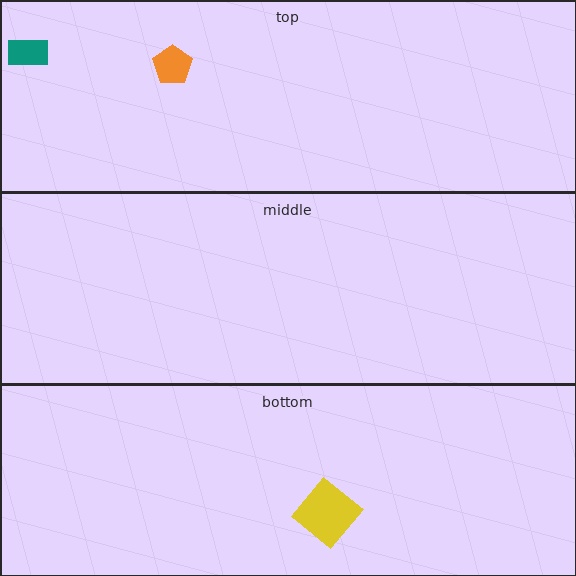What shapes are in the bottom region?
The yellow diamond.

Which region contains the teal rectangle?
The top region.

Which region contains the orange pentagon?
The top region.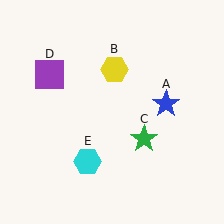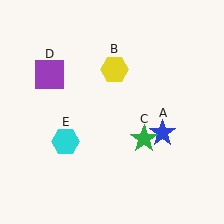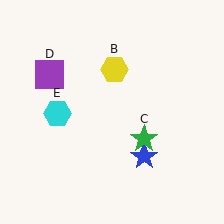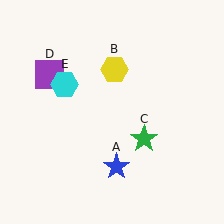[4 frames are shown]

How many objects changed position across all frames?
2 objects changed position: blue star (object A), cyan hexagon (object E).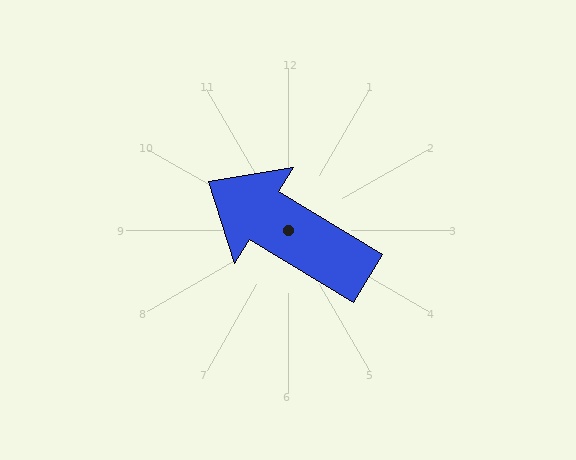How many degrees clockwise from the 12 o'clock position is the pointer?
Approximately 301 degrees.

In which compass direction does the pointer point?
Northwest.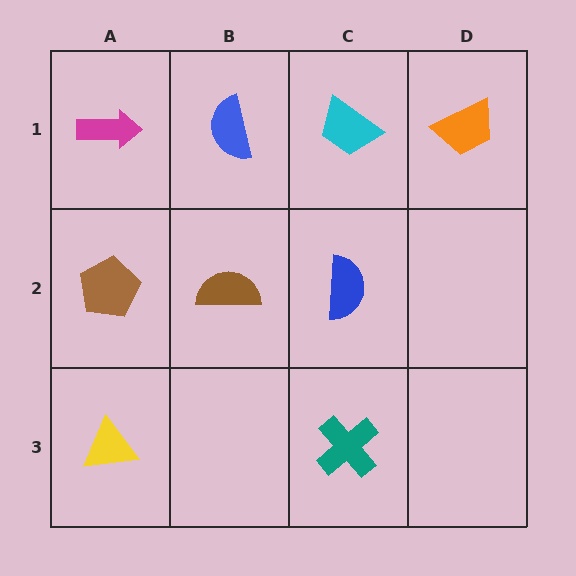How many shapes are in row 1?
4 shapes.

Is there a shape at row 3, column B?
No, that cell is empty.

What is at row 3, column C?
A teal cross.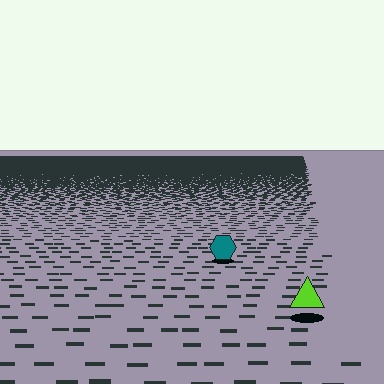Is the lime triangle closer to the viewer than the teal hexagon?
Yes. The lime triangle is closer — you can tell from the texture gradient: the ground texture is coarser near it.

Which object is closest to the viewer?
The lime triangle is closest. The texture marks near it are larger and more spread out.